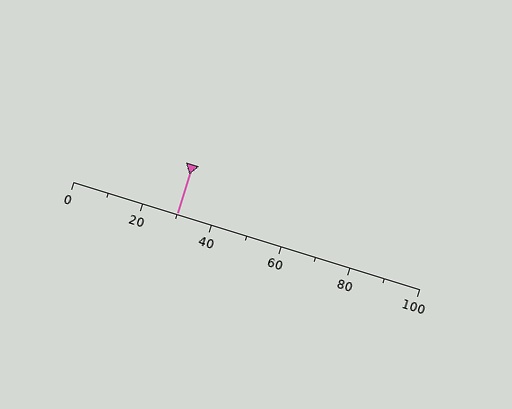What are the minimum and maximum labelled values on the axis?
The axis runs from 0 to 100.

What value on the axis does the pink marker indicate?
The marker indicates approximately 30.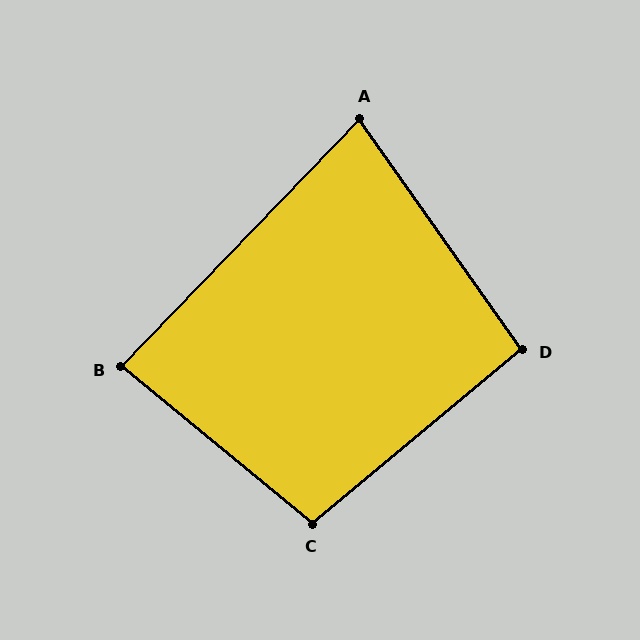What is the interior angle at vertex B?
Approximately 85 degrees (approximately right).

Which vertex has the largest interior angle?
C, at approximately 101 degrees.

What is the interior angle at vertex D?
Approximately 95 degrees (approximately right).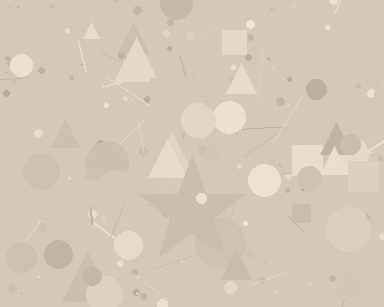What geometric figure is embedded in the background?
A star is embedded in the background.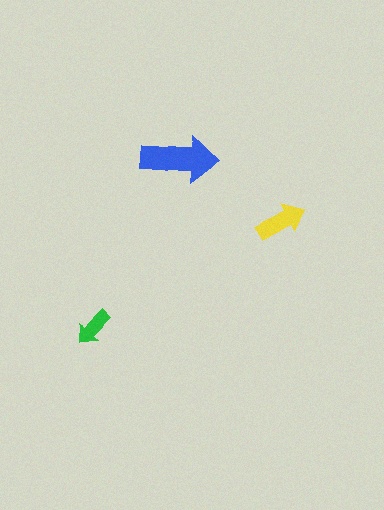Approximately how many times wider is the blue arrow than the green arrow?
About 2 times wider.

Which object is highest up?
The blue arrow is topmost.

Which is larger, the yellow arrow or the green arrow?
The yellow one.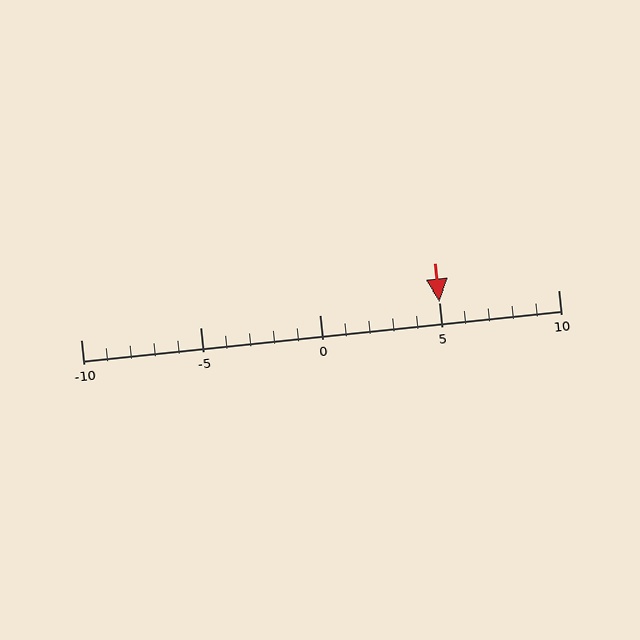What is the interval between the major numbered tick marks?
The major tick marks are spaced 5 units apart.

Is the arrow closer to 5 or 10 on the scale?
The arrow is closer to 5.